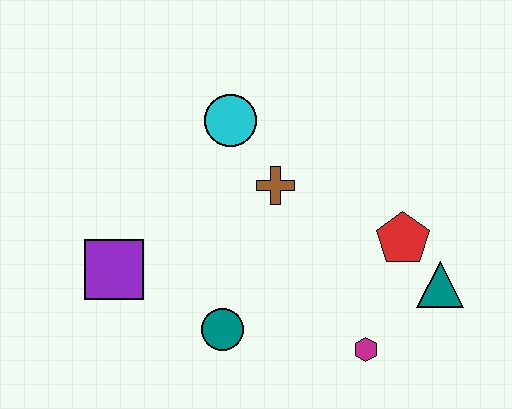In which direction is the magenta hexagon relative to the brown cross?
The magenta hexagon is below the brown cross.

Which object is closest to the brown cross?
The cyan circle is closest to the brown cross.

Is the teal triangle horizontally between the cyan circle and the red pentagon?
No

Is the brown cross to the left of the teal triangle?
Yes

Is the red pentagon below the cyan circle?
Yes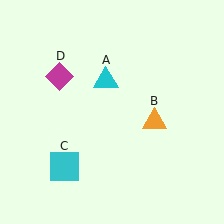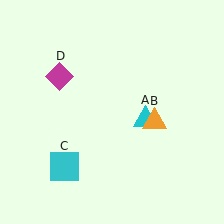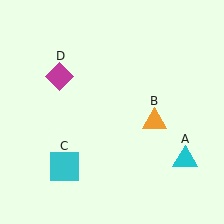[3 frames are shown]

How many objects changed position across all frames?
1 object changed position: cyan triangle (object A).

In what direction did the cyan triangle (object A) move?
The cyan triangle (object A) moved down and to the right.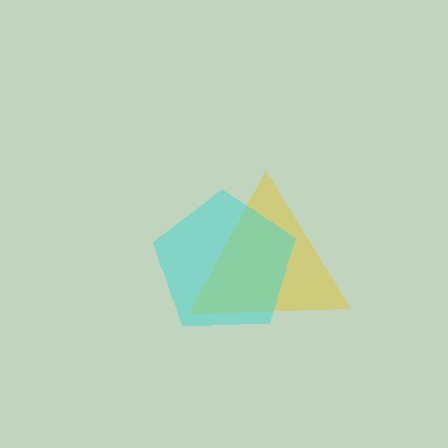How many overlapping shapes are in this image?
There are 2 overlapping shapes in the image.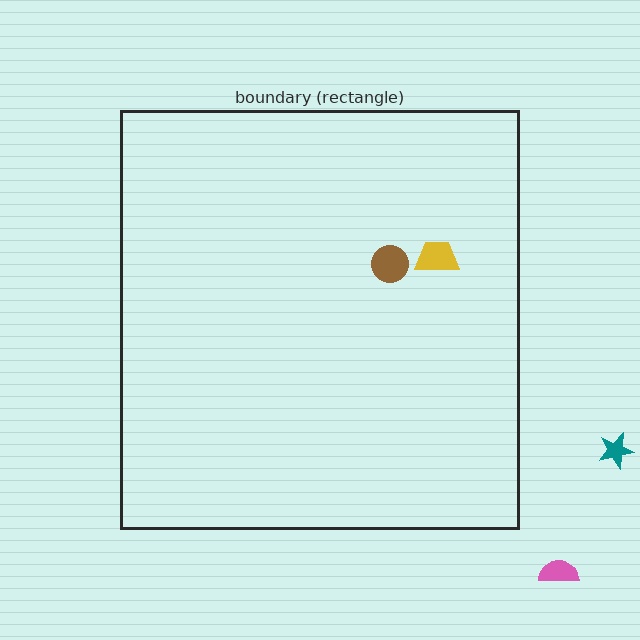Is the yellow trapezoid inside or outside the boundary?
Inside.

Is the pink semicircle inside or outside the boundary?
Outside.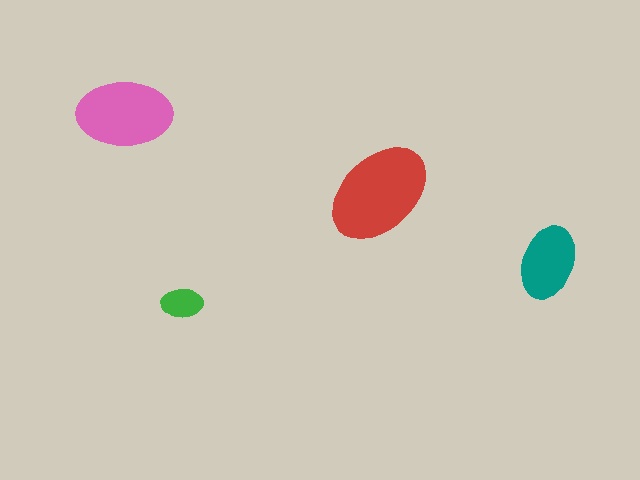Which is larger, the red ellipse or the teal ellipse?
The red one.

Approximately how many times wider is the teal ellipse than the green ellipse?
About 2 times wider.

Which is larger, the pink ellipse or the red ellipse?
The red one.